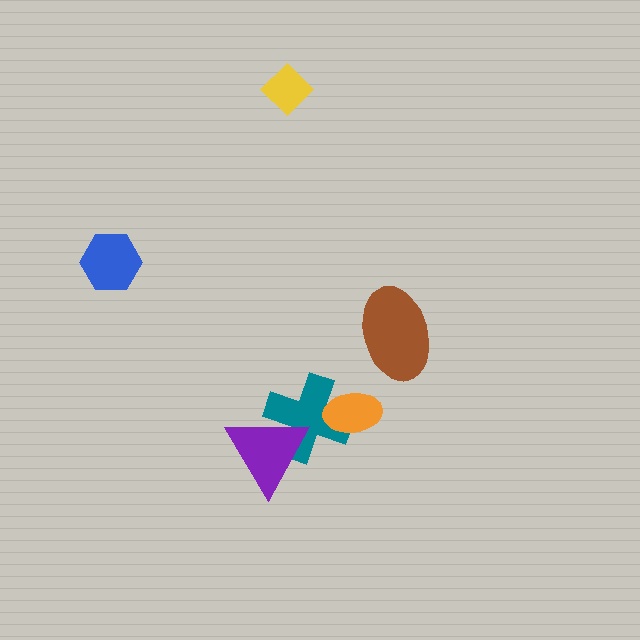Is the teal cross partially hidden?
Yes, it is partially covered by another shape.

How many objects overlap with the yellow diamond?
0 objects overlap with the yellow diamond.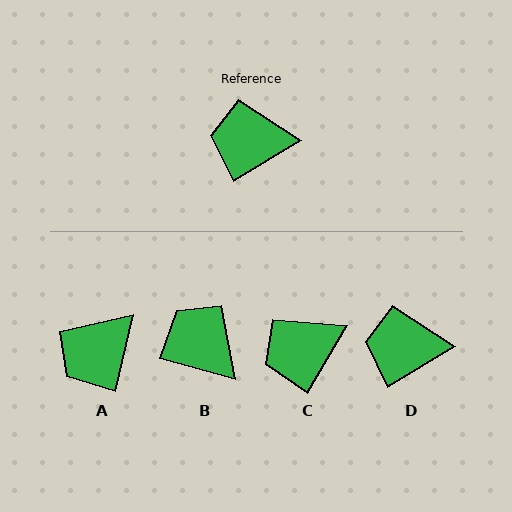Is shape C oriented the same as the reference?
No, it is off by about 29 degrees.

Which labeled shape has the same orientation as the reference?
D.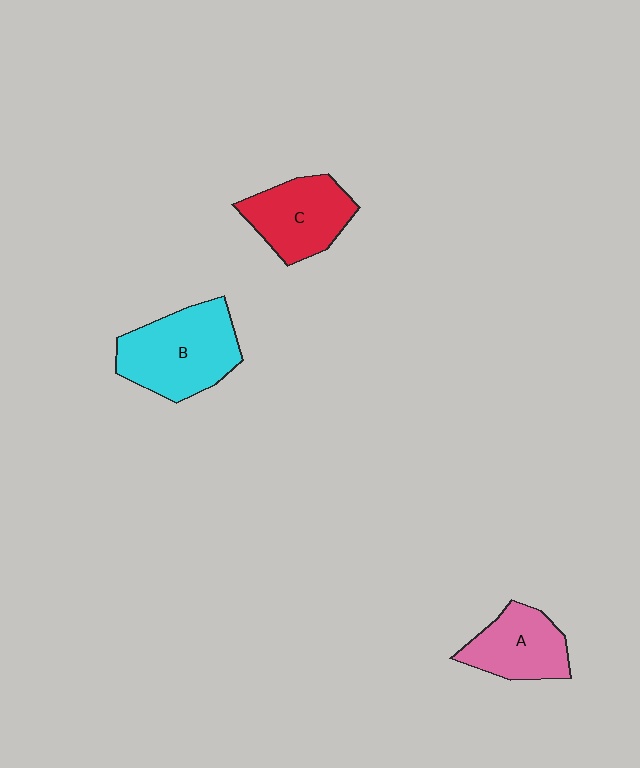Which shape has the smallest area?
Shape A (pink).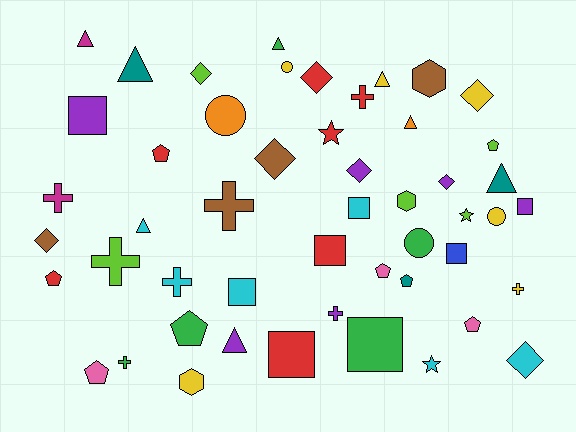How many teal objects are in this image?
There are 3 teal objects.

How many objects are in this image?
There are 50 objects.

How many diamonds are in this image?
There are 8 diamonds.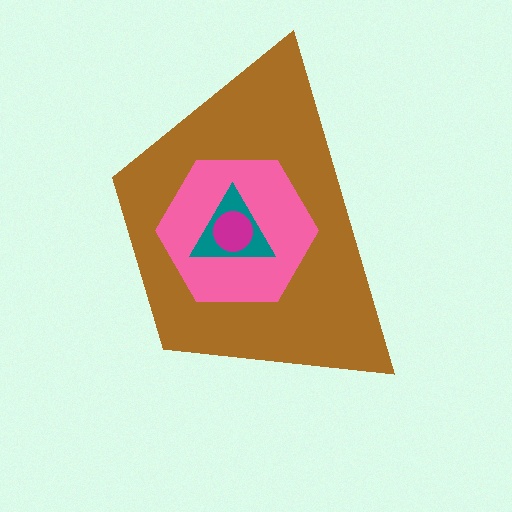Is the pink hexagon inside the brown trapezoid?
Yes.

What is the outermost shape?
The brown trapezoid.